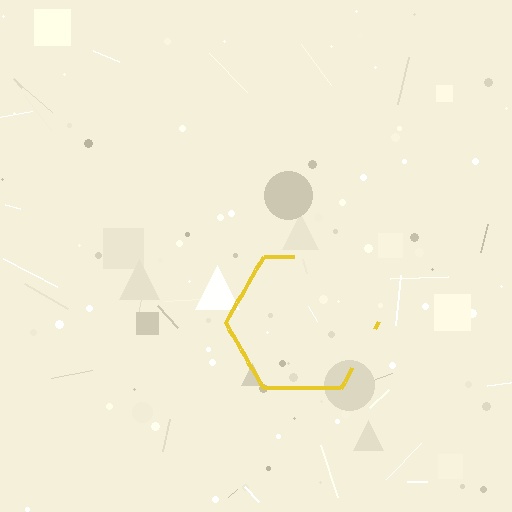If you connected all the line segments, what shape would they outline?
They would outline a hexagon.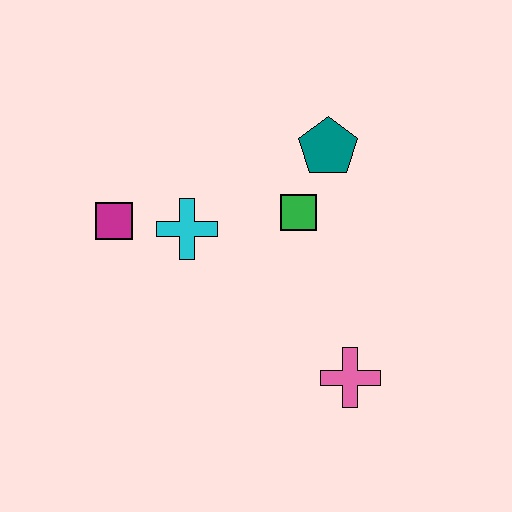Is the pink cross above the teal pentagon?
No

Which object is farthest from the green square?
The magenta square is farthest from the green square.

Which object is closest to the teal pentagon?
The green square is closest to the teal pentagon.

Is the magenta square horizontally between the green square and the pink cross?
No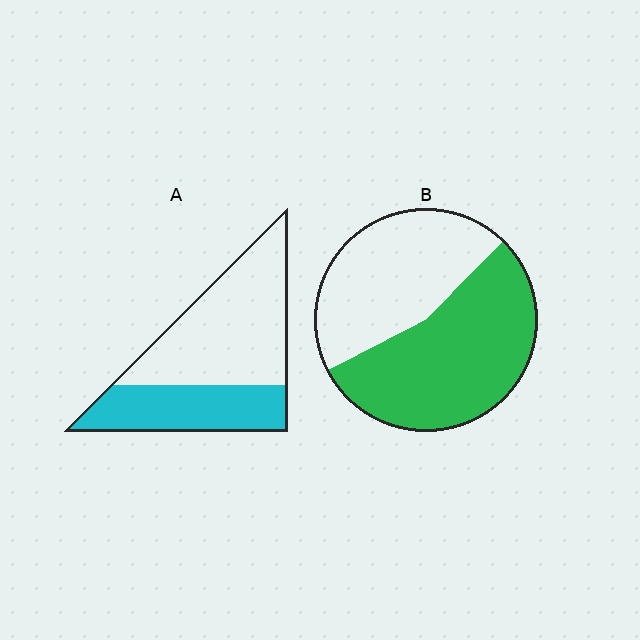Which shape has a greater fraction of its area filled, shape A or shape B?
Shape B.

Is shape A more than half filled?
No.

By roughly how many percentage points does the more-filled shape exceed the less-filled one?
By roughly 20 percentage points (B over A).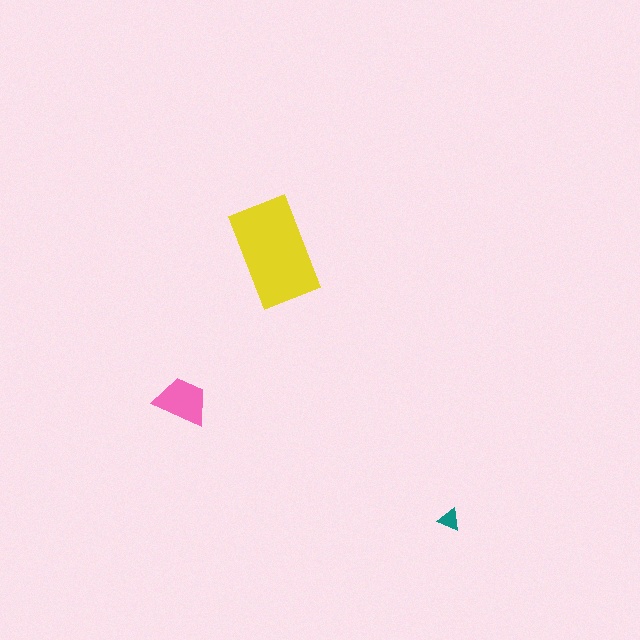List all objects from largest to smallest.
The yellow rectangle, the pink trapezoid, the teal triangle.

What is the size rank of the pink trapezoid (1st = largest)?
2nd.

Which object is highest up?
The yellow rectangle is topmost.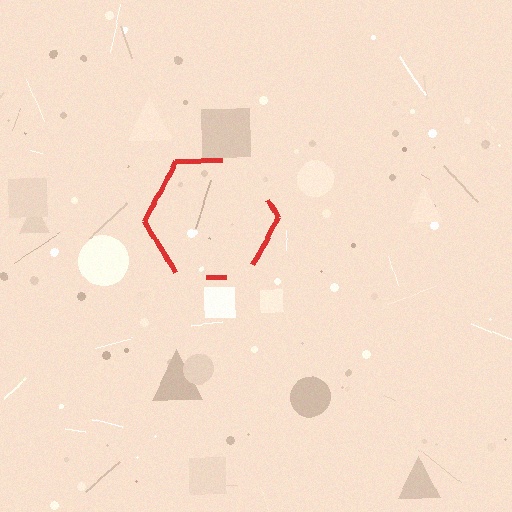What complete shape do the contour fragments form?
The contour fragments form a hexagon.